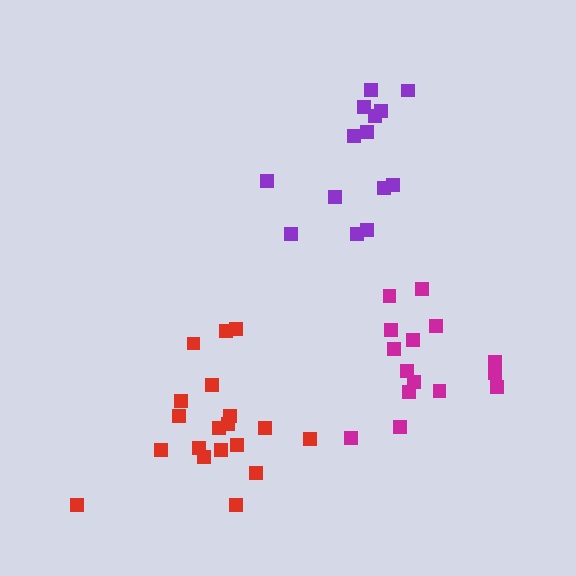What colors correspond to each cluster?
The clusters are colored: purple, red, magenta.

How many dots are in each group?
Group 1: 14 dots, Group 2: 19 dots, Group 3: 15 dots (48 total).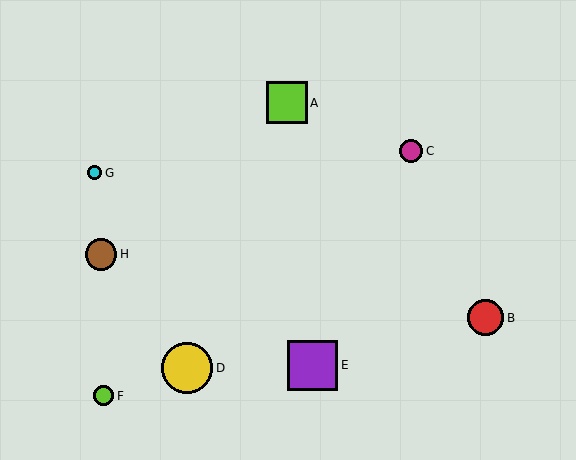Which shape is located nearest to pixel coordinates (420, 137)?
The magenta circle (labeled C) at (411, 151) is nearest to that location.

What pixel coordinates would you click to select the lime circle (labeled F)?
Click at (104, 396) to select the lime circle F.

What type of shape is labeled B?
Shape B is a red circle.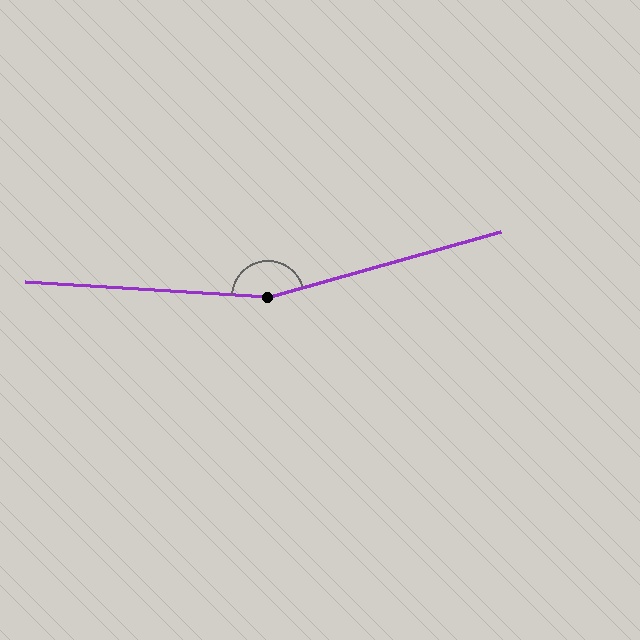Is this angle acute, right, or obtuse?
It is obtuse.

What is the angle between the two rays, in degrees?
Approximately 161 degrees.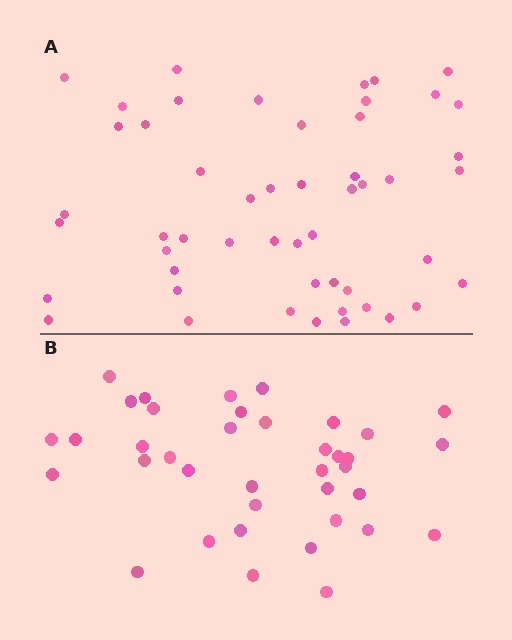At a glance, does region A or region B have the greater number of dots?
Region A (the top region) has more dots.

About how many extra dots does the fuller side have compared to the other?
Region A has approximately 15 more dots than region B.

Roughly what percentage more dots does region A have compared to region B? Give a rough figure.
About 35% more.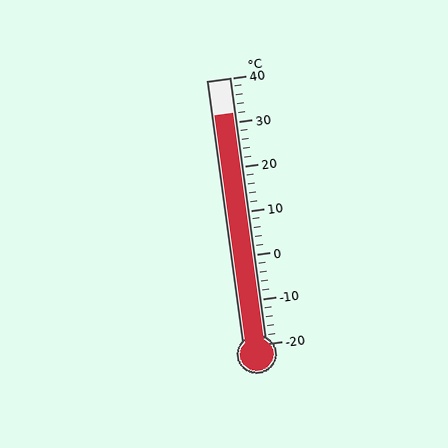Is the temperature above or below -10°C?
The temperature is above -10°C.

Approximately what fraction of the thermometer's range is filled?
The thermometer is filled to approximately 85% of its range.